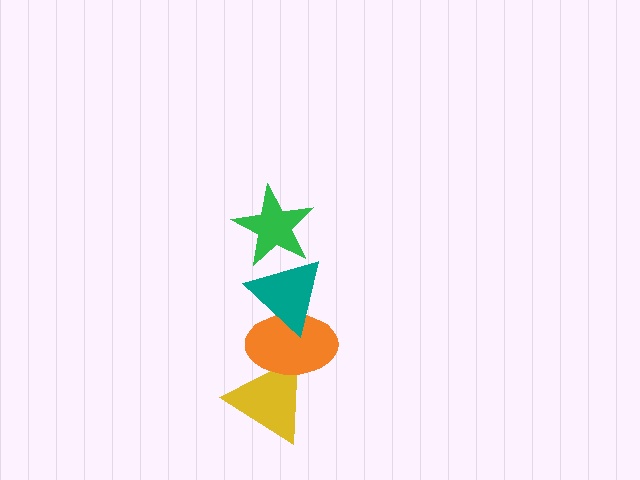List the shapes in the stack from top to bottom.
From top to bottom: the green star, the teal triangle, the orange ellipse, the yellow triangle.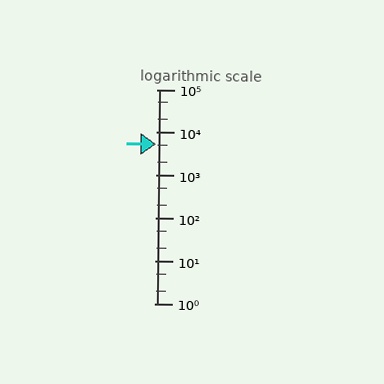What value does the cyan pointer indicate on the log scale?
The pointer indicates approximately 5300.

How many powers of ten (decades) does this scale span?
The scale spans 5 decades, from 1 to 100000.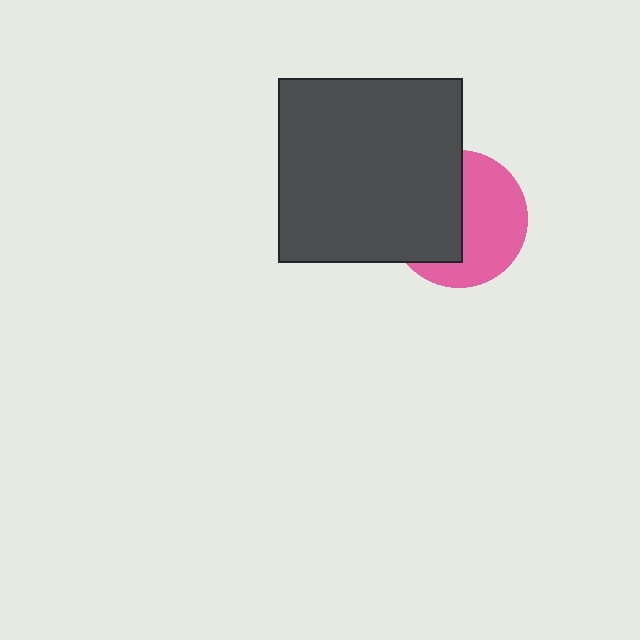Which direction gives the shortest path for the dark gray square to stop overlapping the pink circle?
Moving left gives the shortest separation.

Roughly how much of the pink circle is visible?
About half of it is visible (roughly 53%).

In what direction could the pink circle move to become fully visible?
The pink circle could move right. That would shift it out from behind the dark gray square entirely.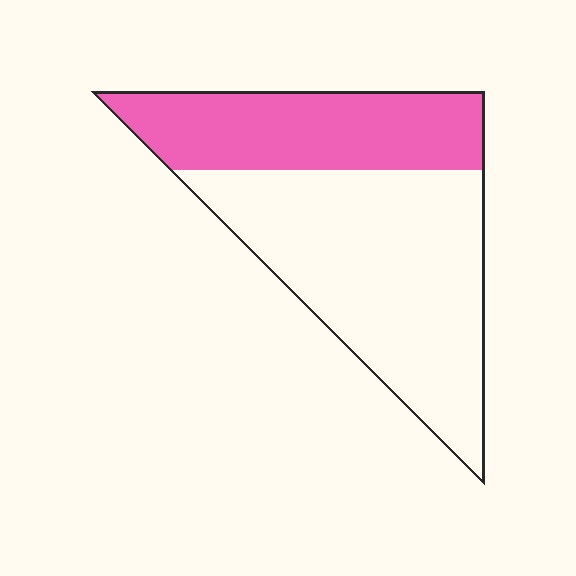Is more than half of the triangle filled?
No.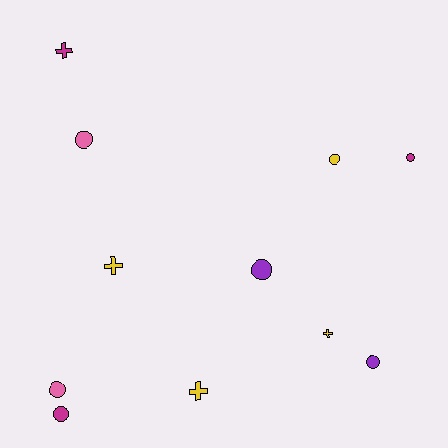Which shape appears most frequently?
Circle, with 7 objects.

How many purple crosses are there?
There are no purple crosses.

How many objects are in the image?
There are 11 objects.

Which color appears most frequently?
Yellow, with 4 objects.